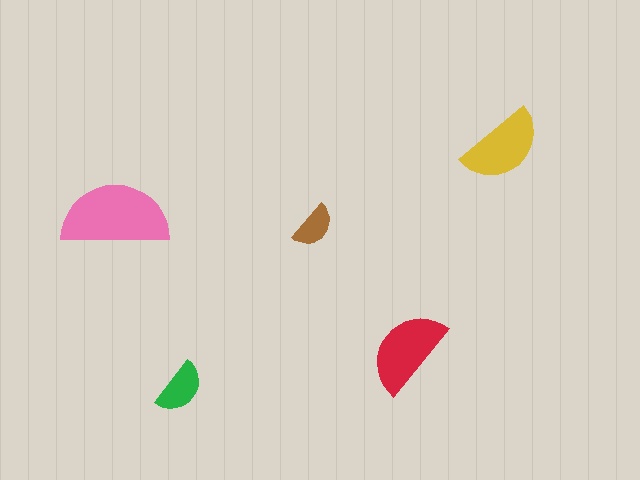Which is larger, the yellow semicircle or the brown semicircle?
The yellow one.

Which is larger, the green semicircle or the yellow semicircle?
The yellow one.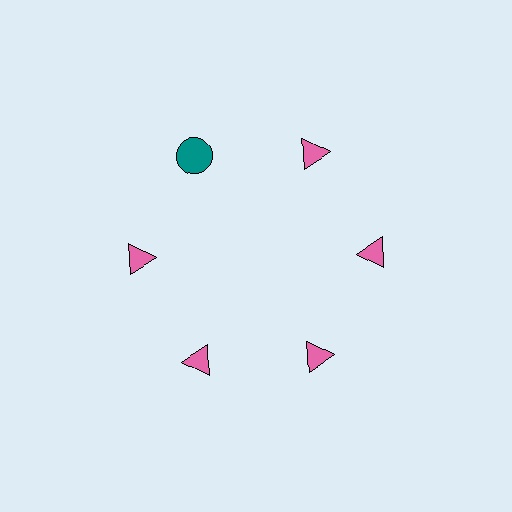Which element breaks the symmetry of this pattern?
The teal circle at roughly the 11 o'clock position breaks the symmetry. All other shapes are pink triangles.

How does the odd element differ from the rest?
It differs in both color (teal instead of pink) and shape (circle instead of triangle).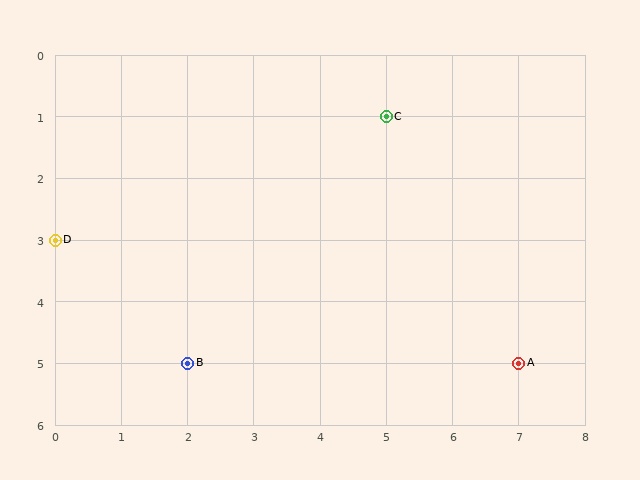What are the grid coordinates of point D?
Point D is at grid coordinates (0, 3).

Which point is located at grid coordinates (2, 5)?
Point B is at (2, 5).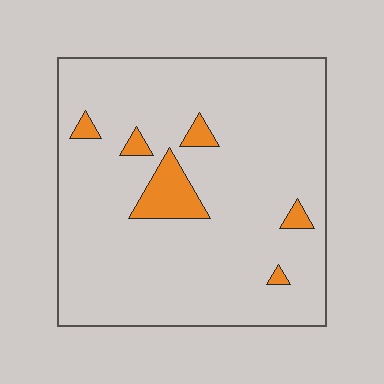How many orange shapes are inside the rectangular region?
6.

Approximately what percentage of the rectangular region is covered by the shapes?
Approximately 10%.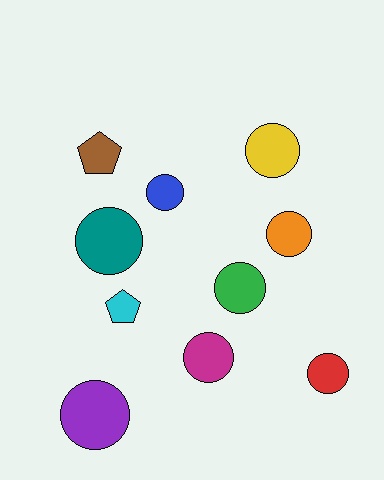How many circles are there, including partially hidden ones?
There are 8 circles.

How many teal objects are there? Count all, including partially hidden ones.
There is 1 teal object.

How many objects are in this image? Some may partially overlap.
There are 10 objects.